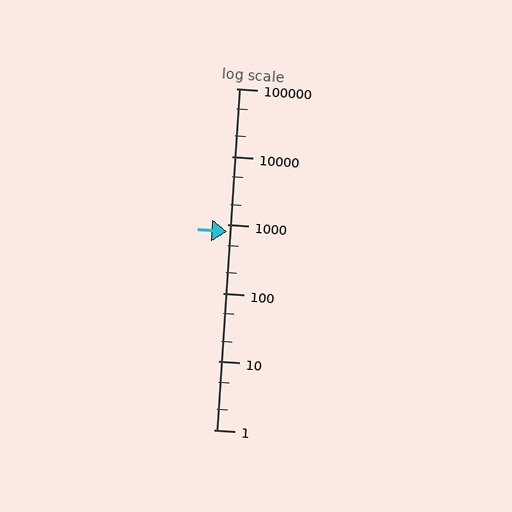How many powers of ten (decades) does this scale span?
The scale spans 5 decades, from 1 to 100000.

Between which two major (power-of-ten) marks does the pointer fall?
The pointer is between 100 and 1000.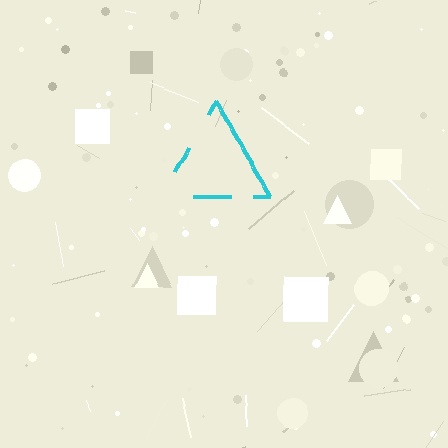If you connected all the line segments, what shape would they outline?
They would outline a triangle.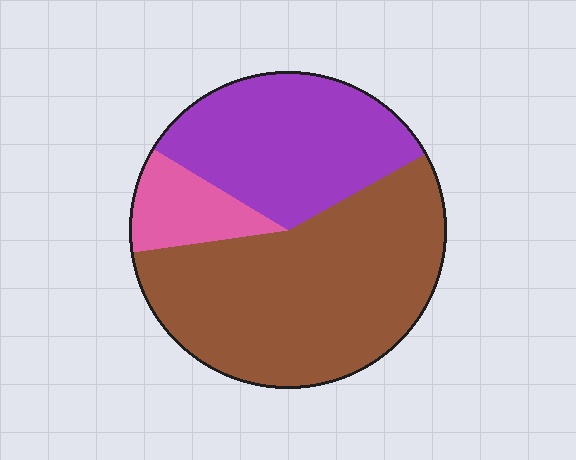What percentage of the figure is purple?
Purple covers 33% of the figure.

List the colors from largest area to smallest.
From largest to smallest: brown, purple, pink.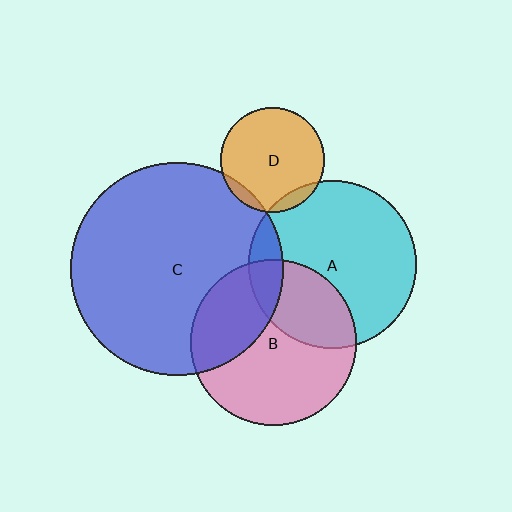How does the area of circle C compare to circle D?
Approximately 4.1 times.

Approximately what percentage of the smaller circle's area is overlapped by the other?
Approximately 10%.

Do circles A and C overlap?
Yes.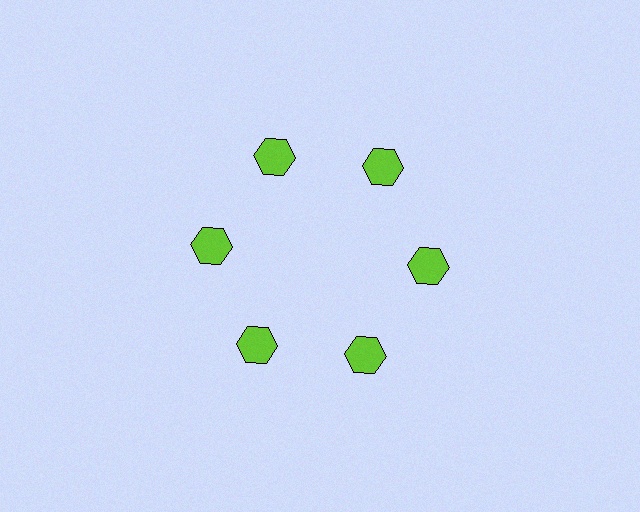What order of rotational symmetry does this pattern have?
This pattern has 6-fold rotational symmetry.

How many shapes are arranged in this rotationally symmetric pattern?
There are 6 shapes, arranged in 6 groups of 1.